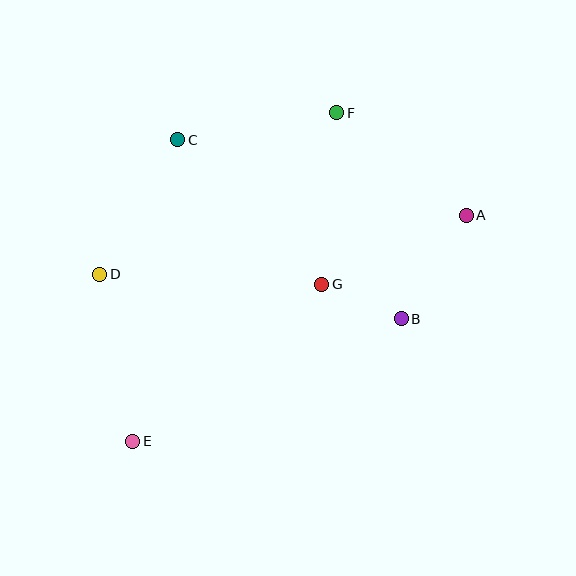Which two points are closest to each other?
Points B and G are closest to each other.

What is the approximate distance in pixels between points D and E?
The distance between D and E is approximately 170 pixels.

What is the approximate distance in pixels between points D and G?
The distance between D and G is approximately 222 pixels.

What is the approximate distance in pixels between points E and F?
The distance between E and F is approximately 387 pixels.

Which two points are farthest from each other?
Points A and E are farthest from each other.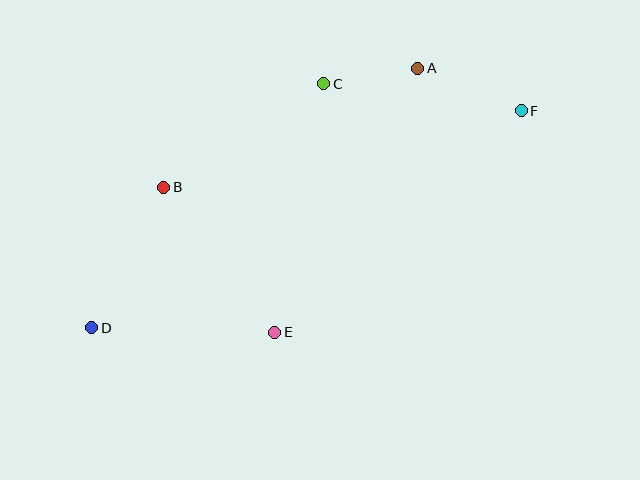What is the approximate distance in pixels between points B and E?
The distance between B and E is approximately 182 pixels.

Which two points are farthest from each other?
Points D and F are farthest from each other.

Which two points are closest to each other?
Points A and C are closest to each other.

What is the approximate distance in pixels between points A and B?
The distance between A and B is approximately 280 pixels.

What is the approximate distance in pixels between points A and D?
The distance between A and D is approximately 416 pixels.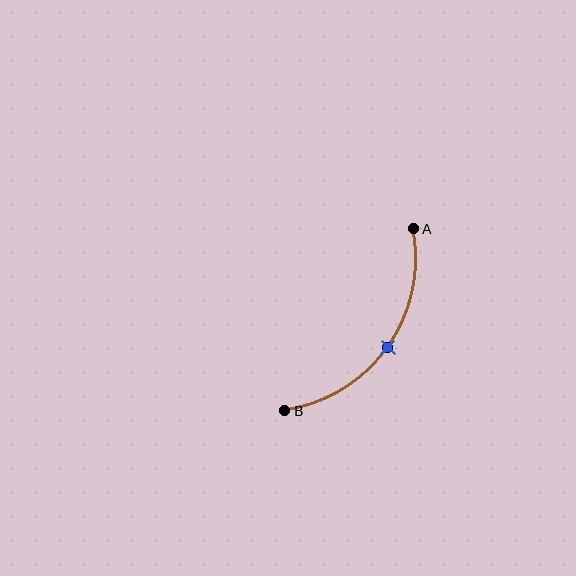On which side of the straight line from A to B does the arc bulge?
The arc bulges below and to the right of the straight line connecting A and B.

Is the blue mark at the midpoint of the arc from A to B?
Yes. The blue mark lies on the arc at equal arc-length from both A and B — it is the arc midpoint.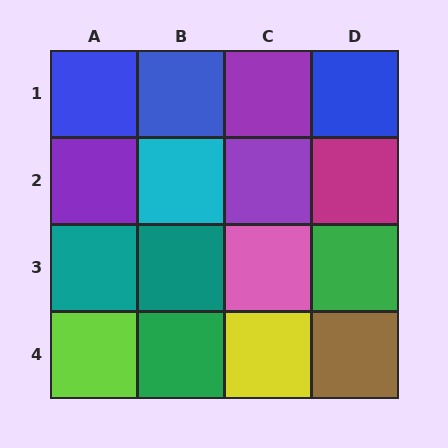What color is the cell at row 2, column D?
Magenta.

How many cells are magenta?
1 cell is magenta.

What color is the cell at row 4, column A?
Lime.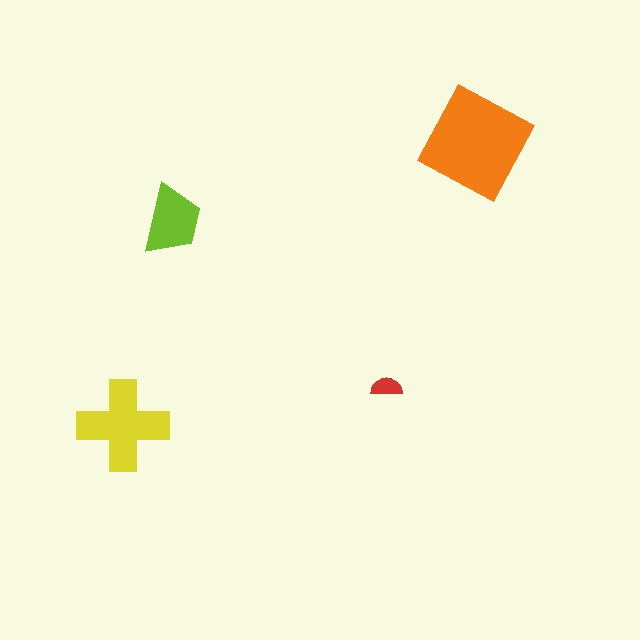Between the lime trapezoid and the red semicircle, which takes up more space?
The lime trapezoid.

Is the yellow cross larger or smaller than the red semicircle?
Larger.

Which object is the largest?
The orange square.